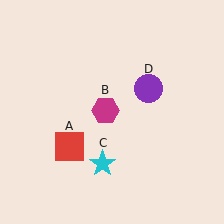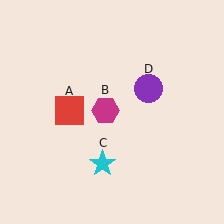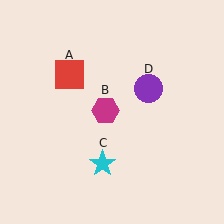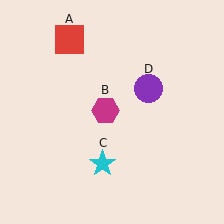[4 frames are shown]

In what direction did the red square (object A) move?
The red square (object A) moved up.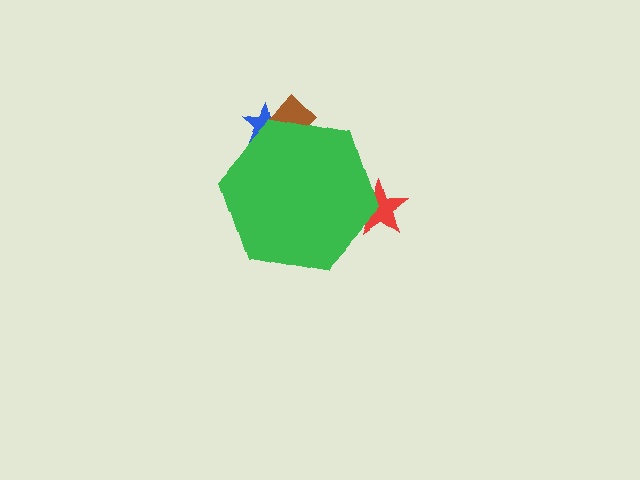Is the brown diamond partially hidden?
Yes, the brown diamond is partially hidden behind the green hexagon.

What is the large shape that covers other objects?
A green hexagon.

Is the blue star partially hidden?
Yes, the blue star is partially hidden behind the green hexagon.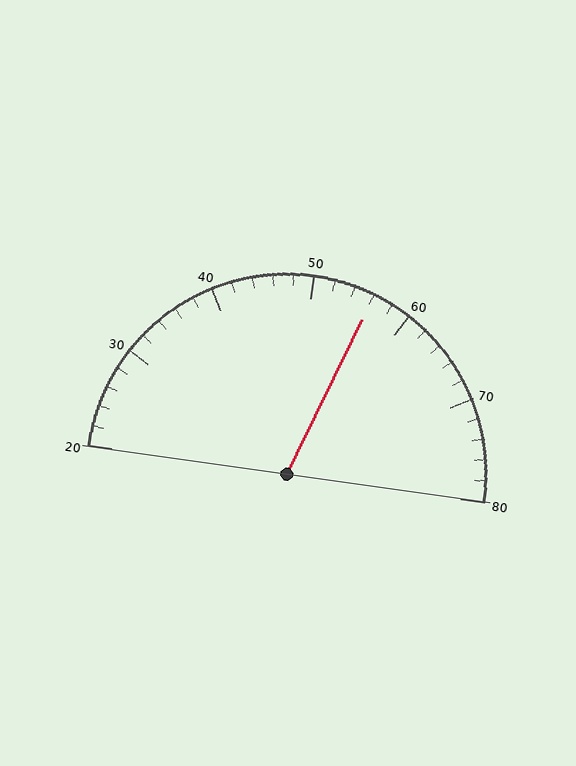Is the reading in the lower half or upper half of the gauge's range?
The reading is in the upper half of the range (20 to 80).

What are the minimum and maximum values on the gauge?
The gauge ranges from 20 to 80.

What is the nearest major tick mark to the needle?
The nearest major tick mark is 60.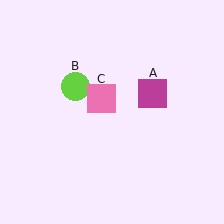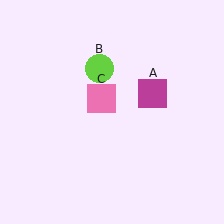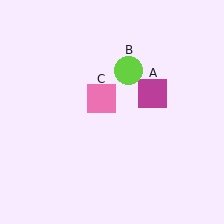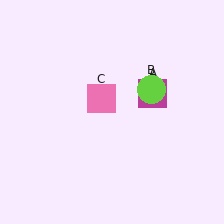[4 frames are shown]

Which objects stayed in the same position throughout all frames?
Magenta square (object A) and pink square (object C) remained stationary.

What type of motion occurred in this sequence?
The lime circle (object B) rotated clockwise around the center of the scene.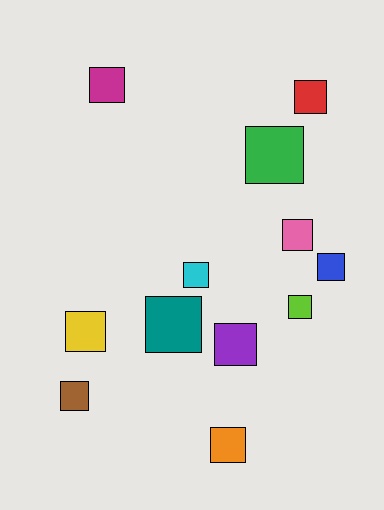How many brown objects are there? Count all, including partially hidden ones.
There is 1 brown object.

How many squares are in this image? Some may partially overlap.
There are 12 squares.